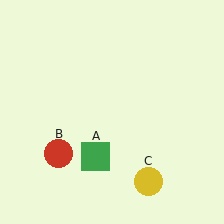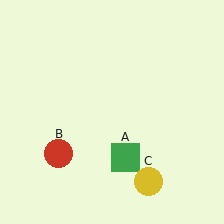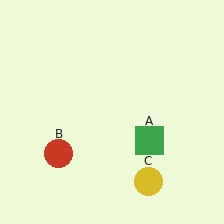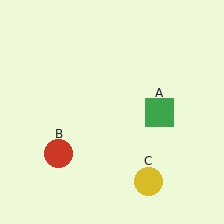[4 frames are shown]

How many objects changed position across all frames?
1 object changed position: green square (object A).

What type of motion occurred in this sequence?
The green square (object A) rotated counterclockwise around the center of the scene.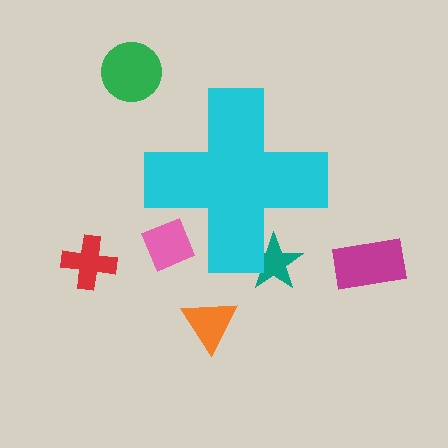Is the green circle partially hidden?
No, the green circle is fully visible.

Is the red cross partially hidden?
No, the red cross is fully visible.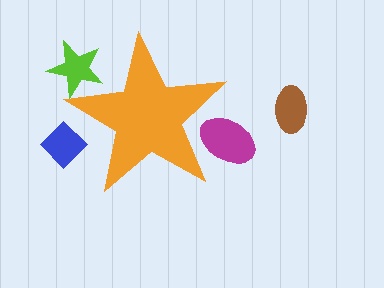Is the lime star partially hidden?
Yes, the lime star is partially hidden behind the orange star.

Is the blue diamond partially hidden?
Yes, the blue diamond is partially hidden behind the orange star.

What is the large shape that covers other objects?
An orange star.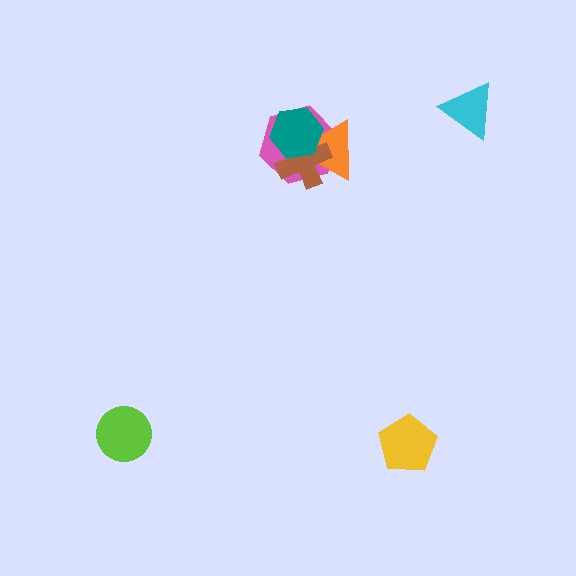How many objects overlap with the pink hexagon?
3 objects overlap with the pink hexagon.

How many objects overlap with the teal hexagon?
3 objects overlap with the teal hexagon.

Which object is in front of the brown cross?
The teal hexagon is in front of the brown cross.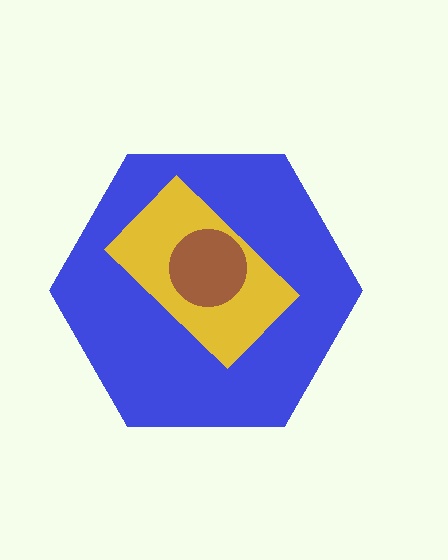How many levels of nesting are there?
3.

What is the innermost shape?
The brown circle.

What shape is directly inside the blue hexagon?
The yellow rectangle.